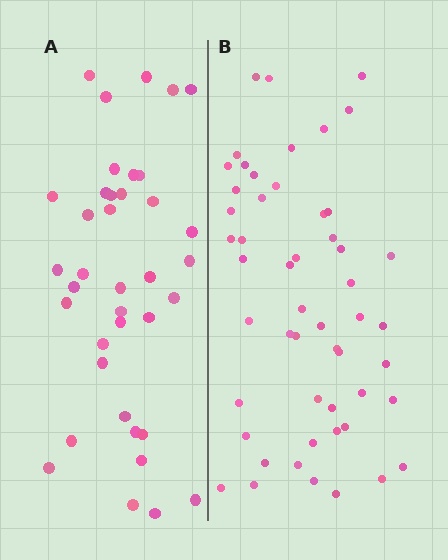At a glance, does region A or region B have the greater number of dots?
Region B (the right region) has more dots.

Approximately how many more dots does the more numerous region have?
Region B has approximately 15 more dots than region A.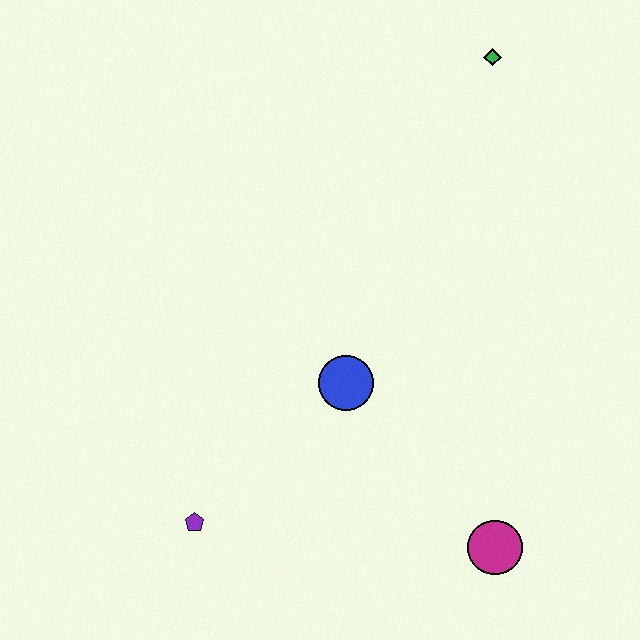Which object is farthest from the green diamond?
The purple pentagon is farthest from the green diamond.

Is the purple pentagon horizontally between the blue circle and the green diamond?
No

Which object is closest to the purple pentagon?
The blue circle is closest to the purple pentagon.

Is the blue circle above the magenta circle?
Yes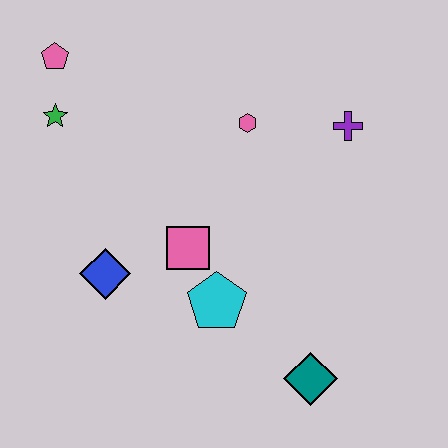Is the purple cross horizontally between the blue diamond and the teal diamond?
No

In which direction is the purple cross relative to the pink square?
The purple cross is to the right of the pink square.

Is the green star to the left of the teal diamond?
Yes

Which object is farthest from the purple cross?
The pink pentagon is farthest from the purple cross.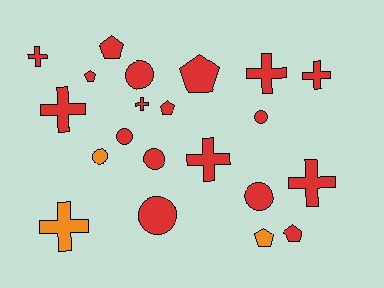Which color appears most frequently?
Red, with 18 objects.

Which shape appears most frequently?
Cross, with 8 objects.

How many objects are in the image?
There are 21 objects.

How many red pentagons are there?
There are 5 red pentagons.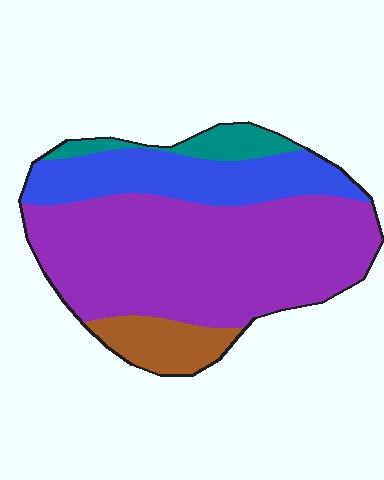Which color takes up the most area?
Purple, at roughly 60%.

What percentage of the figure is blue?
Blue covers 23% of the figure.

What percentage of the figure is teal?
Teal takes up about one tenth (1/10) of the figure.